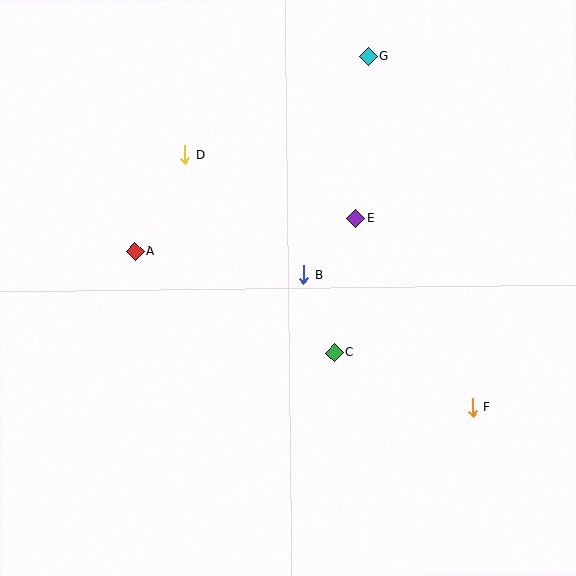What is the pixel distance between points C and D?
The distance between C and D is 248 pixels.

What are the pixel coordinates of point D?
Point D is at (185, 155).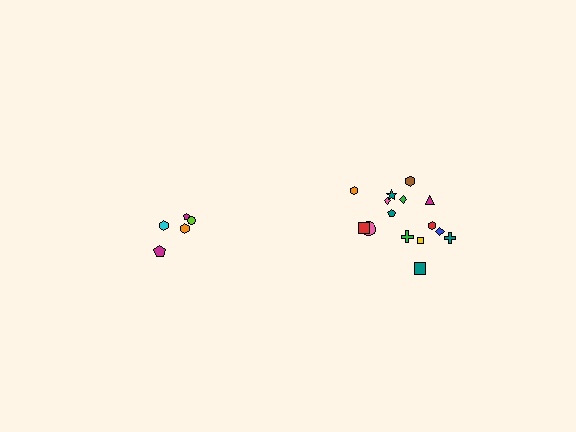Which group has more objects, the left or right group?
The right group.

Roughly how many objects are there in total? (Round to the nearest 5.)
Roughly 20 objects in total.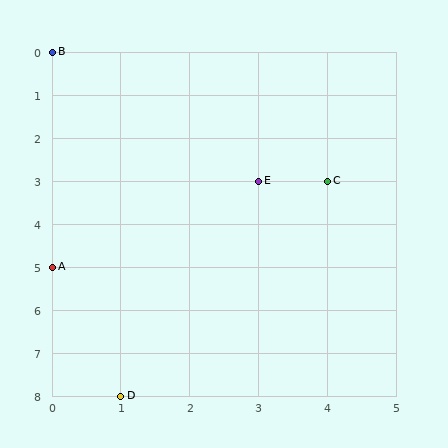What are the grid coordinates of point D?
Point D is at grid coordinates (1, 8).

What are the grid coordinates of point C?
Point C is at grid coordinates (4, 3).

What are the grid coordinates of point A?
Point A is at grid coordinates (0, 5).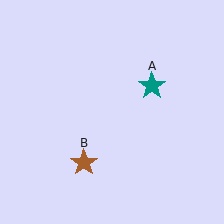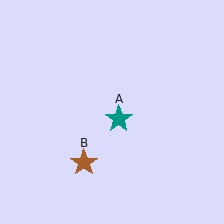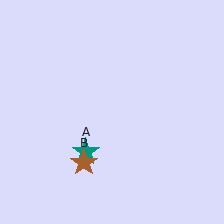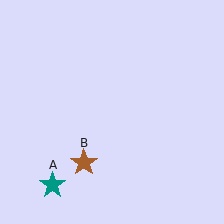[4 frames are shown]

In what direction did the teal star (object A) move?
The teal star (object A) moved down and to the left.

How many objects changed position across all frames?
1 object changed position: teal star (object A).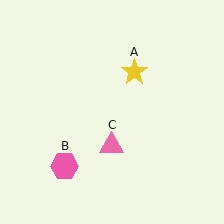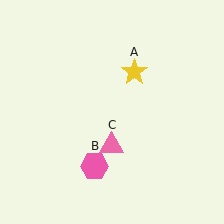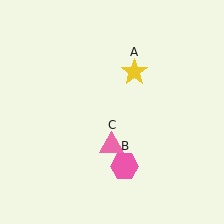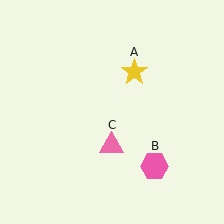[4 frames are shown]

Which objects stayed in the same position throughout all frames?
Yellow star (object A) and pink triangle (object C) remained stationary.